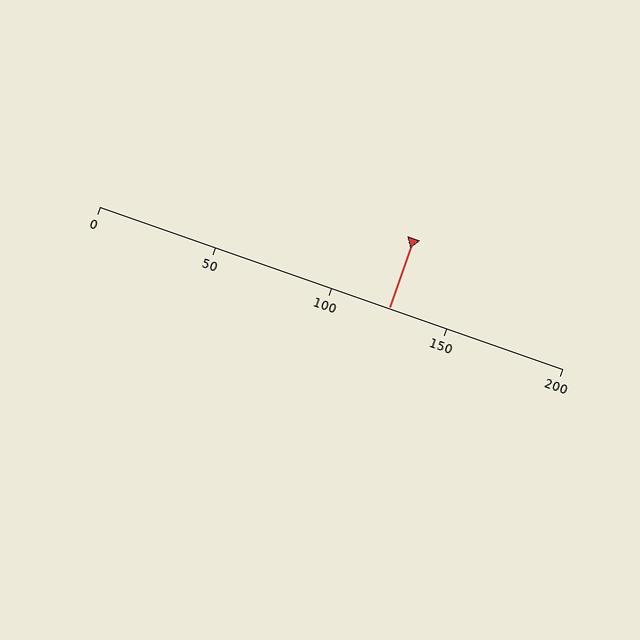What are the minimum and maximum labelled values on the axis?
The axis runs from 0 to 200.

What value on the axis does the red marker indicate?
The marker indicates approximately 125.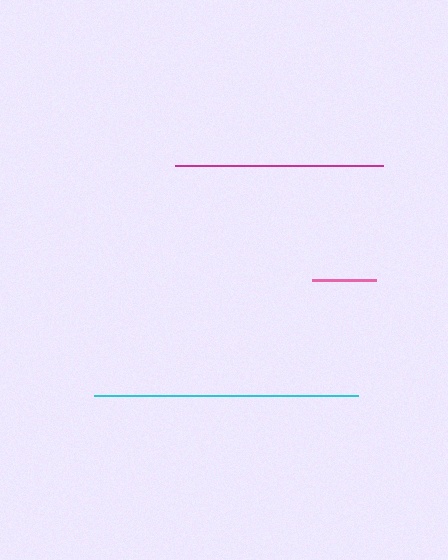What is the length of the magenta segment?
The magenta segment is approximately 208 pixels long.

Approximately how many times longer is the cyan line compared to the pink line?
The cyan line is approximately 4.1 times the length of the pink line.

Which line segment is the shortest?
The pink line is the shortest at approximately 64 pixels.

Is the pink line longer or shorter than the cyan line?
The cyan line is longer than the pink line.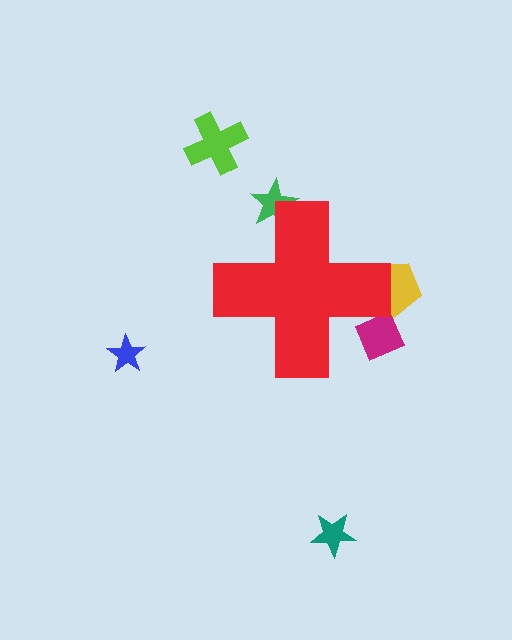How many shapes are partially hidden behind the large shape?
3 shapes are partially hidden.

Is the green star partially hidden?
Yes, the green star is partially hidden behind the red cross.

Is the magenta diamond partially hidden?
Yes, the magenta diamond is partially hidden behind the red cross.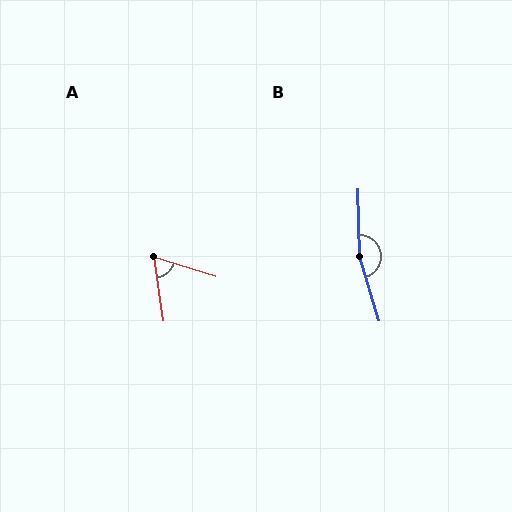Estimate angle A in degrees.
Approximately 65 degrees.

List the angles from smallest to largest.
A (65°), B (164°).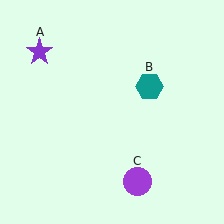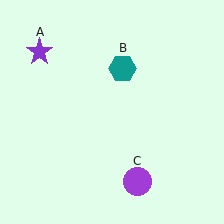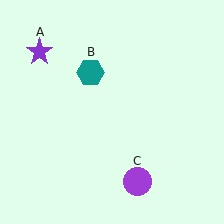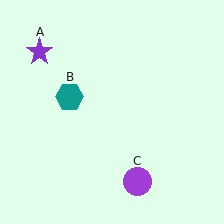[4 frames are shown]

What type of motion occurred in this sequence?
The teal hexagon (object B) rotated counterclockwise around the center of the scene.